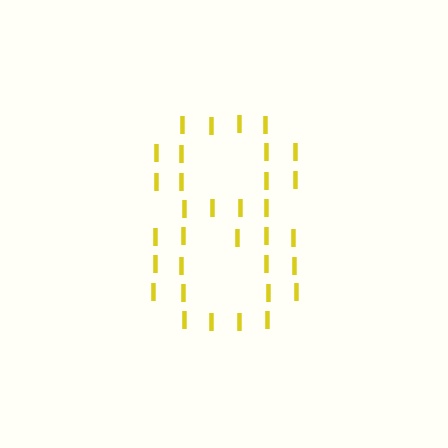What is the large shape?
The large shape is the digit 8.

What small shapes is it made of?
It is made of small letter I's.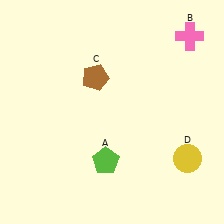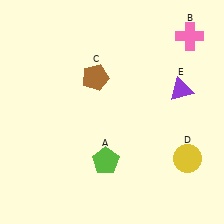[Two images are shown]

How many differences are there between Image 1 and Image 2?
There is 1 difference between the two images.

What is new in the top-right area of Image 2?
A purple triangle (E) was added in the top-right area of Image 2.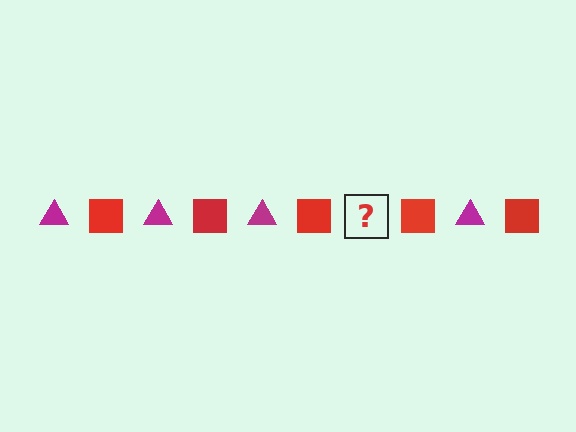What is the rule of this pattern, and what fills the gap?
The rule is that the pattern alternates between magenta triangle and red square. The gap should be filled with a magenta triangle.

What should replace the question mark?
The question mark should be replaced with a magenta triangle.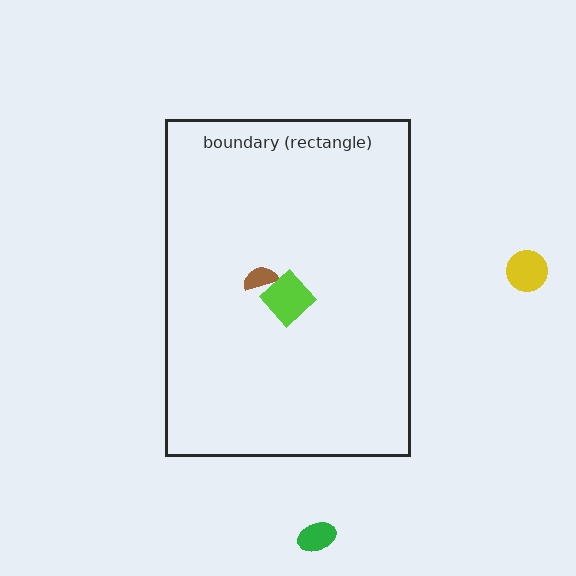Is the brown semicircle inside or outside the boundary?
Inside.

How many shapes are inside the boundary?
2 inside, 2 outside.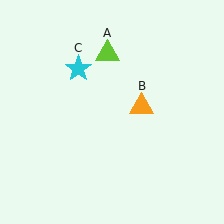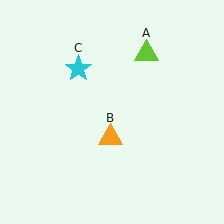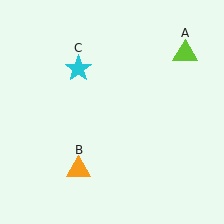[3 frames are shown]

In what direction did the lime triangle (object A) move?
The lime triangle (object A) moved right.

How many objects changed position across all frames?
2 objects changed position: lime triangle (object A), orange triangle (object B).